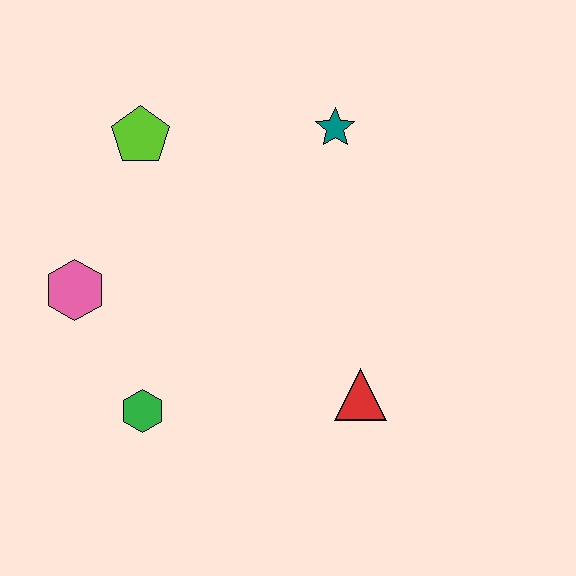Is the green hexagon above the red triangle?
No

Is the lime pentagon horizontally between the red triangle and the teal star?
No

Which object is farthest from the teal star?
The green hexagon is farthest from the teal star.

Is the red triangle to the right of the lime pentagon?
Yes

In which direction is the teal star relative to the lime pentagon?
The teal star is to the right of the lime pentagon.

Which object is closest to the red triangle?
The green hexagon is closest to the red triangle.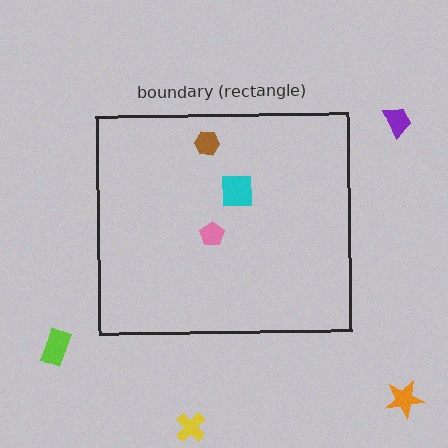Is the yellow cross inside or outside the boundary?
Outside.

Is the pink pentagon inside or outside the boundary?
Inside.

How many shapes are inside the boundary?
3 inside, 4 outside.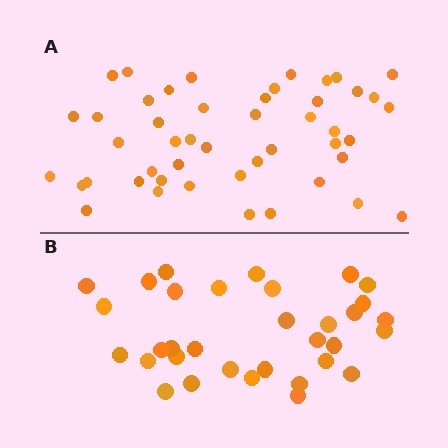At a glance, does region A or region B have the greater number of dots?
Region A (the top region) has more dots.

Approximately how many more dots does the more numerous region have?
Region A has approximately 15 more dots than region B.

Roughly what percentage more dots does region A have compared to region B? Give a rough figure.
About 40% more.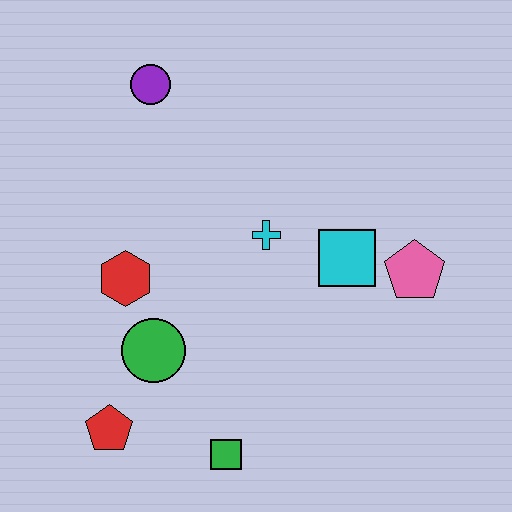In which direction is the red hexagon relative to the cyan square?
The red hexagon is to the left of the cyan square.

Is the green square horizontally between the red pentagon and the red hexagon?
No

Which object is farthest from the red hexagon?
The pink pentagon is farthest from the red hexagon.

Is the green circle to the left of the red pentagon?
No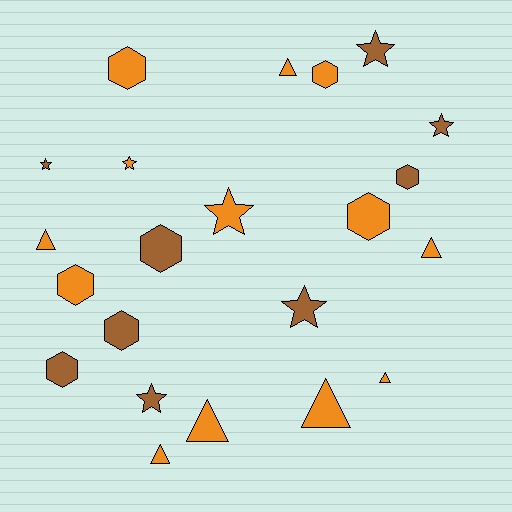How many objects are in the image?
There are 22 objects.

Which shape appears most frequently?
Hexagon, with 8 objects.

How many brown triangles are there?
There are no brown triangles.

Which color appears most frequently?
Orange, with 13 objects.